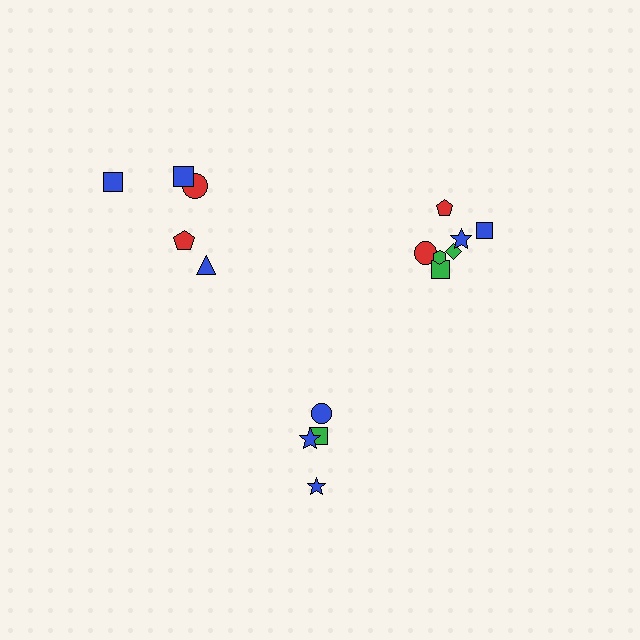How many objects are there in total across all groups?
There are 16 objects.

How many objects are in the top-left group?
There are 5 objects.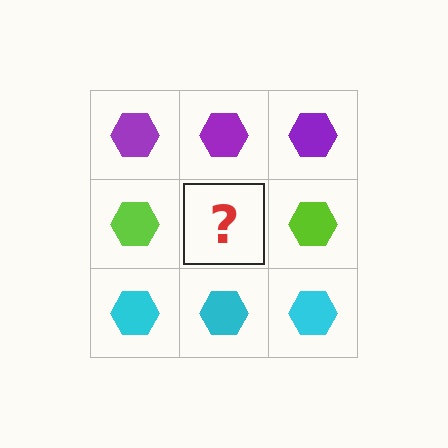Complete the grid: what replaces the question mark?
The question mark should be replaced with a lime hexagon.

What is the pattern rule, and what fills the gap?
The rule is that each row has a consistent color. The gap should be filled with a lime hexagon.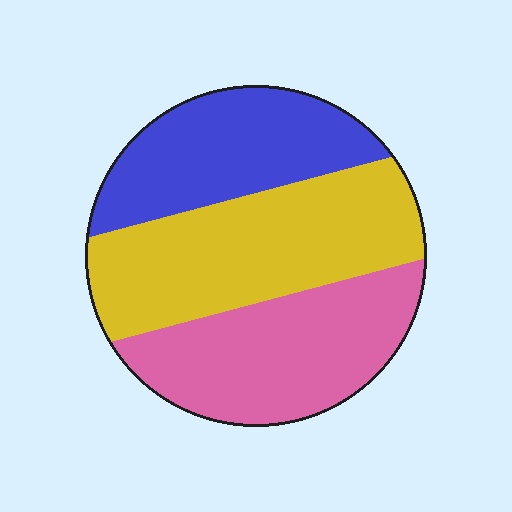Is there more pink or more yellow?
Yellow.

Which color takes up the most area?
Yellow, at roughly 40%.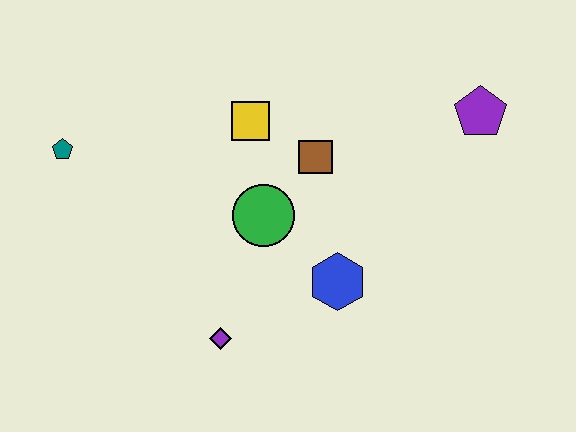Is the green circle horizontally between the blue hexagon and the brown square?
No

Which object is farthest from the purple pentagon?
The teal pentagon is farthest from the purple pentagon.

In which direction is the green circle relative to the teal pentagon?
The green circle is to the right of the teal pentagon.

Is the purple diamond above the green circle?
No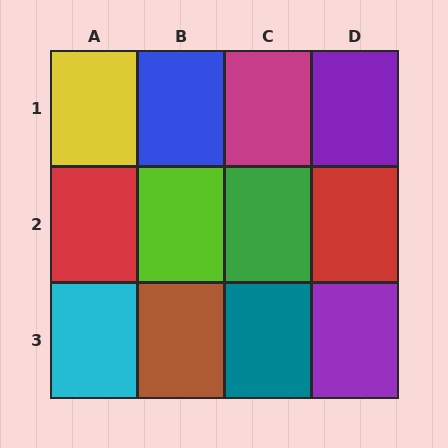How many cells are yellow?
1 cell is yellow.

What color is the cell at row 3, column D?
Purple.